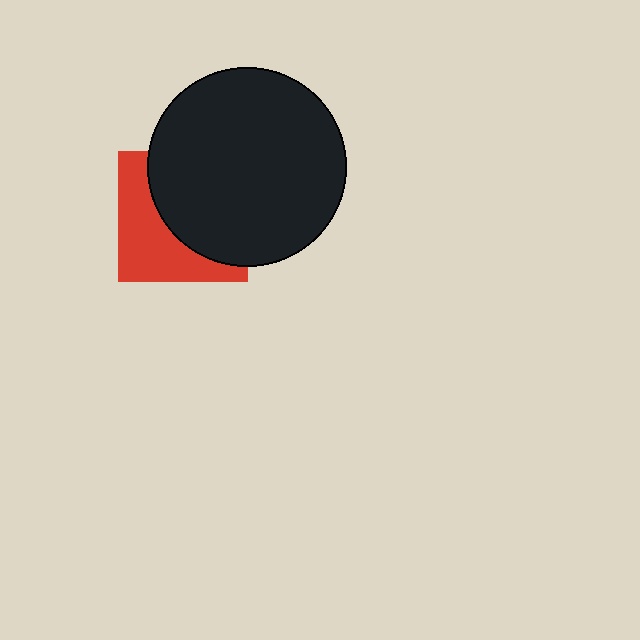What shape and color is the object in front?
The object in front is a black circle.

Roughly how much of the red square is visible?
A small part of it is visible (roughly 44%).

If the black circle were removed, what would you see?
You would see the complete red square.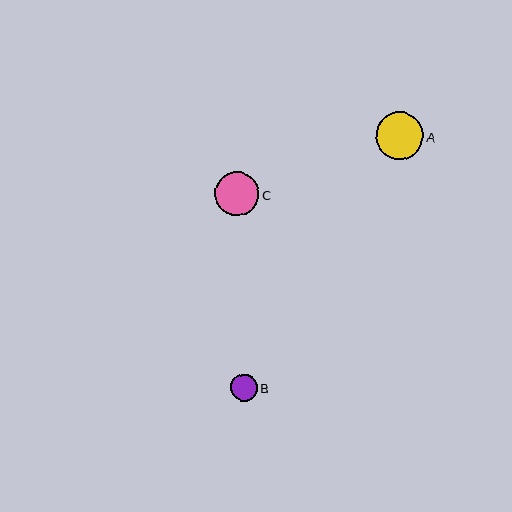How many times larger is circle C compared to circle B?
Circle C is approximately 1.6 times the size of circle B.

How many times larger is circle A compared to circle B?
Circle A is approximately 1.8 times the size of circle B.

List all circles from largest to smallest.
From largest to smallest: A, C, B.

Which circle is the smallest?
Circle B is the smallest with a size of approximately 27 pixels.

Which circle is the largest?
Circle A is the largest with a size of approximately 48 pixels.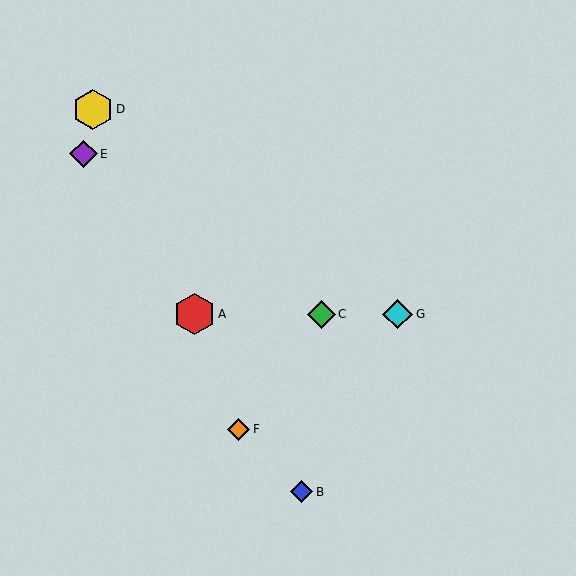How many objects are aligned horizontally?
3 objects (A, C, G) are aligned horizontally.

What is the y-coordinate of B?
Object B is at y≈492.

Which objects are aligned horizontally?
Objects A, C, G are aligned horizontally.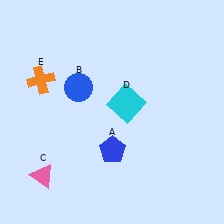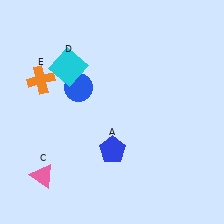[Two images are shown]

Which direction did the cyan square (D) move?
The cyan square (D) moved left.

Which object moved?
The cyan square (D) moved left.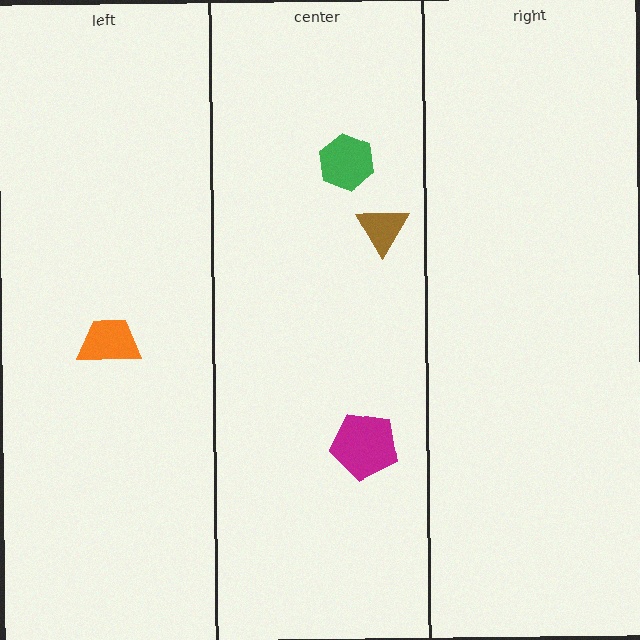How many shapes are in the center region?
3.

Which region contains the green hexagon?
The center region.